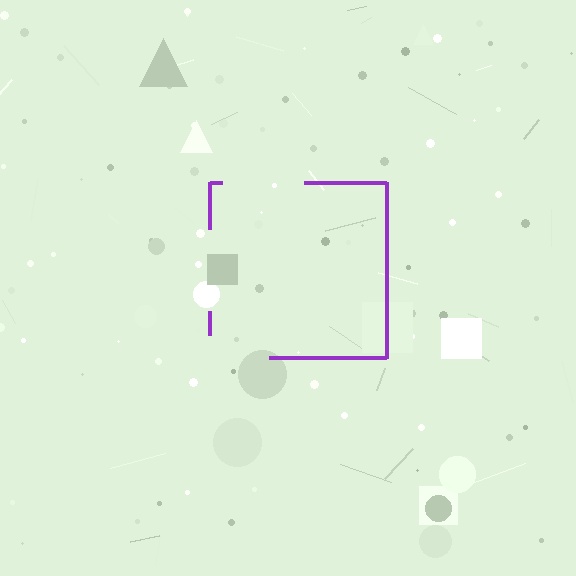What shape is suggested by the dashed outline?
The dashed outline suggests a square.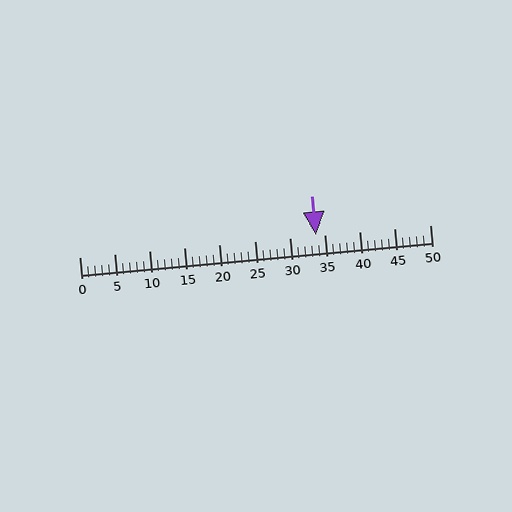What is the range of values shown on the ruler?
The ruler shows values from 0 to 50.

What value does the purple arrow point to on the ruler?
The purple arrow points to approximately 34.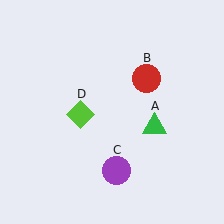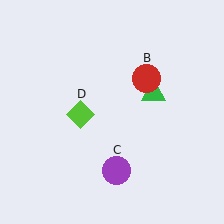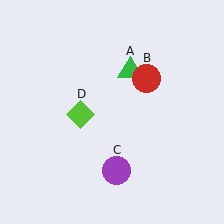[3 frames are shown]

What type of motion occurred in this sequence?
The green triangle (object A) rotated counterclockwise around the center of the scene.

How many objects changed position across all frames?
1 object changed position: green triangle (object A).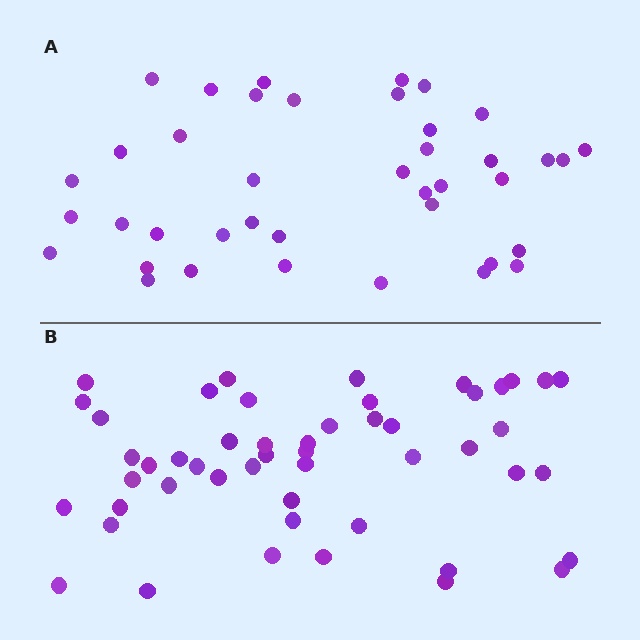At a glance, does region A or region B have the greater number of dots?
Region B (the bottom region) has more dots.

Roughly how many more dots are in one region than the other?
Region B has roughly 10 or so more dots than region A.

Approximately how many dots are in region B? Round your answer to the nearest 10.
About 50 dots.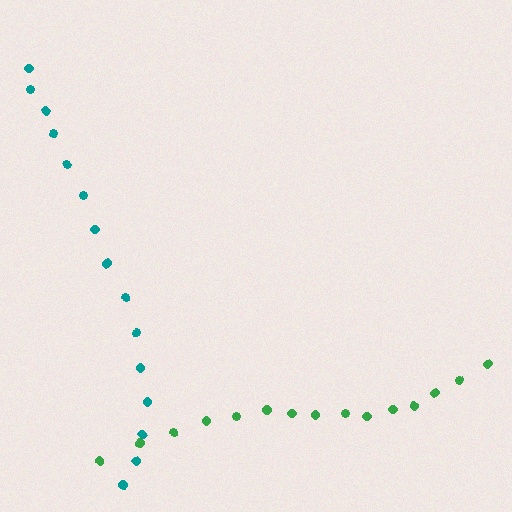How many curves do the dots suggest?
There are 2 distinct paths.